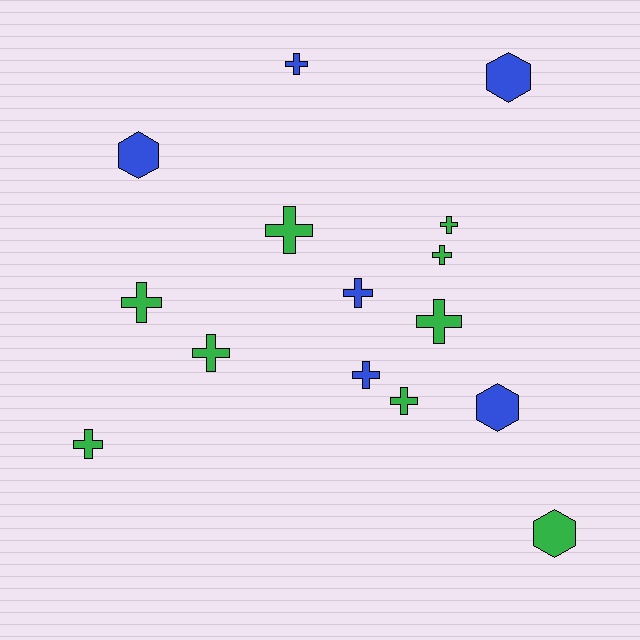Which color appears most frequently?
Green, with 9 objects.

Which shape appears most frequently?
Cross, with 11 objects.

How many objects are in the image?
There are 15 objects.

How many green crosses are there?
There are 8 green crosses.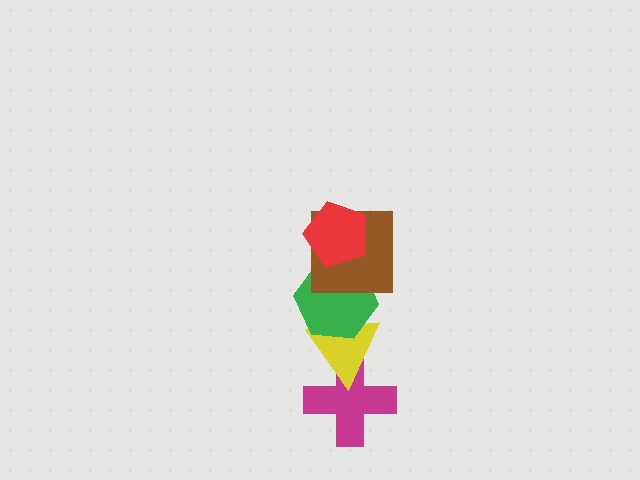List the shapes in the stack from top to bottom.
From top to bottom: the red pentagon, the brown square, the green hexagon, the yellow triangle, the magenta cross.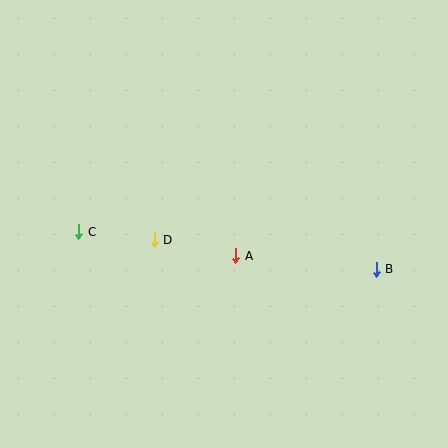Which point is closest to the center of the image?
Point A at (236, 256) is closest to the center.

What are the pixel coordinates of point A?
Point A is at (236, 256).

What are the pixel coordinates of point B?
Point B is at (376, 269).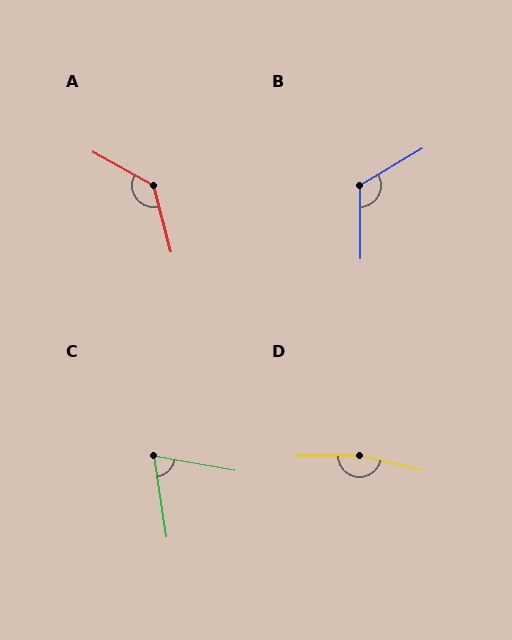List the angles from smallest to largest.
C (71°), B (120°), A (134°), D (167°).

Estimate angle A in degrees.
Approximately 134 degrees.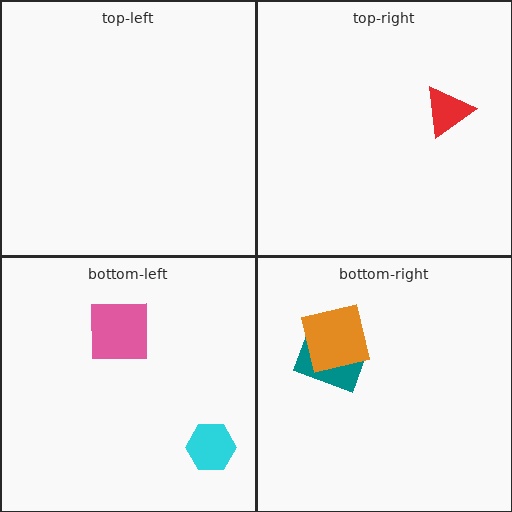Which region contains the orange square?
The bottom-right region.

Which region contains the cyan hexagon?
The bottom-left region.